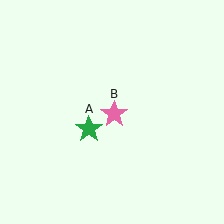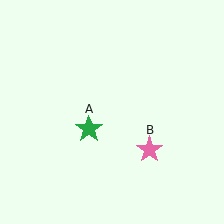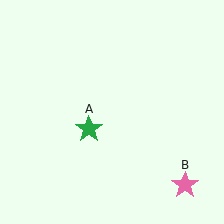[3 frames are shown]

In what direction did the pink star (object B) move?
The pink star (object B) moved down and to the right.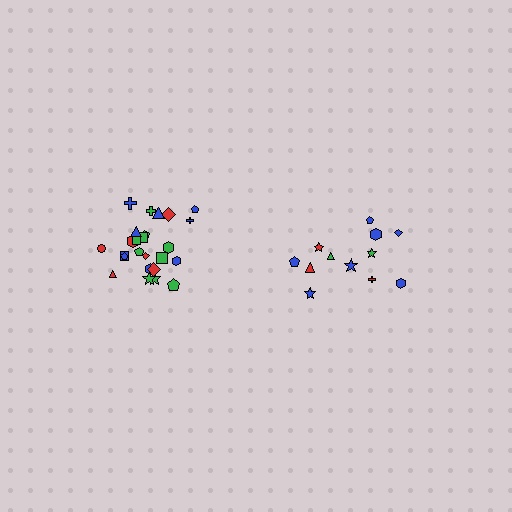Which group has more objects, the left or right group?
The left group.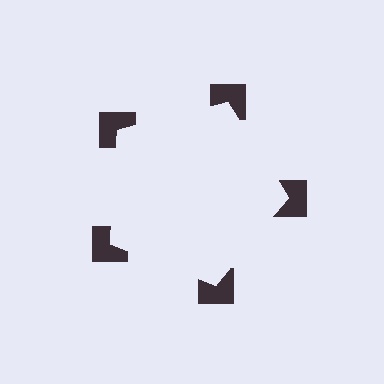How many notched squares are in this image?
There are 5 — one at each vertex of the illusory pentagon.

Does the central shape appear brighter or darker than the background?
It typically appears slightly brighter than the background, even though no actual brightness change is drawn.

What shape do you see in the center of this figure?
An illusory pentagon — its edges are inferred from the aligned wedge cuts in the notched squares, not physically drawn.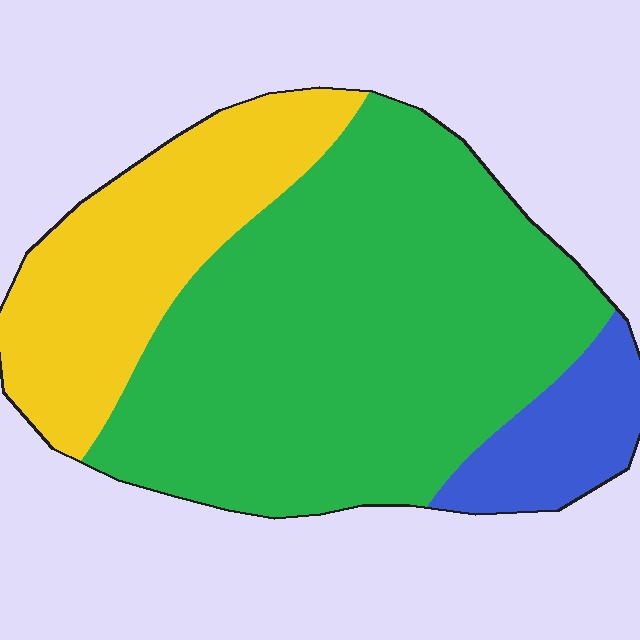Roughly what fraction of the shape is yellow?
Yellow takes up about one quarter (1/4) of the shape.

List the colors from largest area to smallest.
From largest to smallest: green, yellow, blue.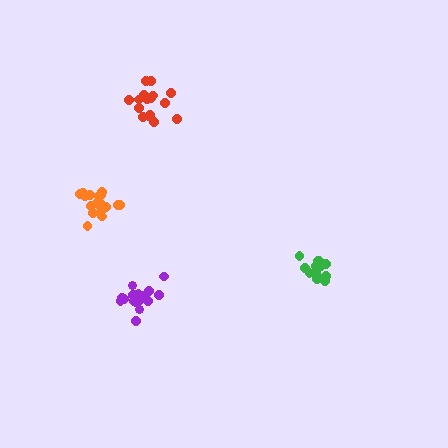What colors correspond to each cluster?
The clusters are colored: green, purple, orange, red.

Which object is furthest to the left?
The orange cluster is leftmost.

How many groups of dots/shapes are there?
There are 4 groups.